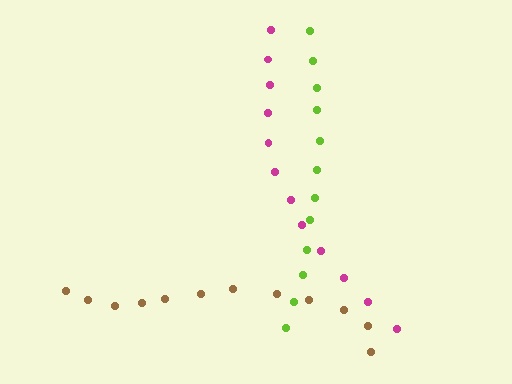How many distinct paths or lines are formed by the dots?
There are 3 distinct paths.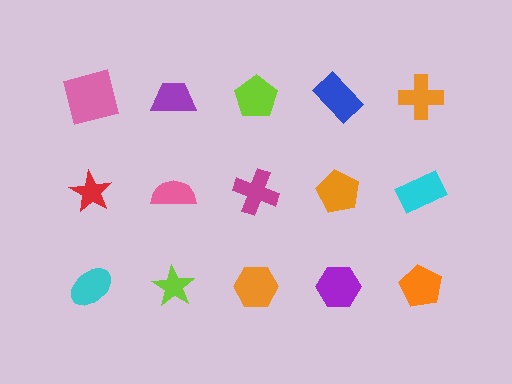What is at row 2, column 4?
An orange pentagon.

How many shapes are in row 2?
5 shapes.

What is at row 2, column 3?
A magenta cross.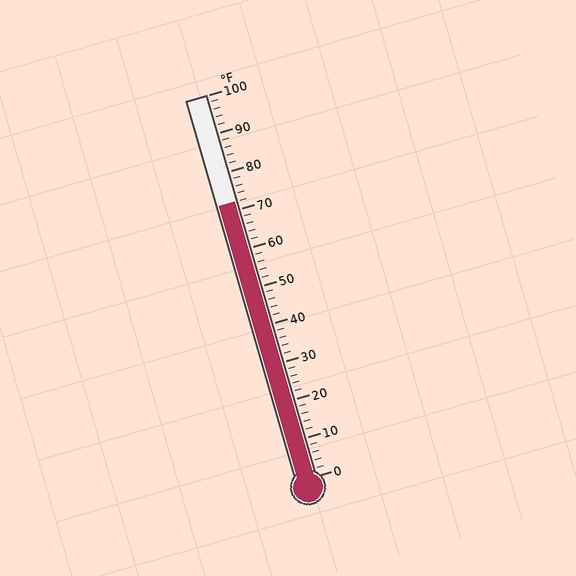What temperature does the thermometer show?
The thermometer shows approximately 72°F.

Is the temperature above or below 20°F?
The temperature is above 20°F.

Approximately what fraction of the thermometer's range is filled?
The thermometer is filled to approximately 70% of its range.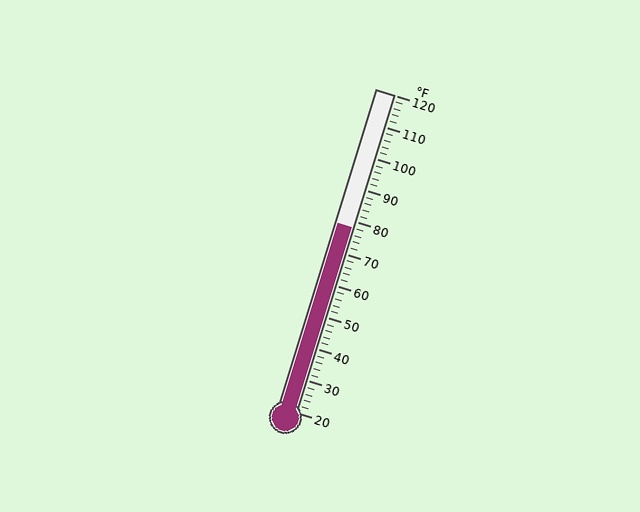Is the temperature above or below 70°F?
The temperature is above 70°F.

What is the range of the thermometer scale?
The thermometer scale ranges from 20°F to 120°F.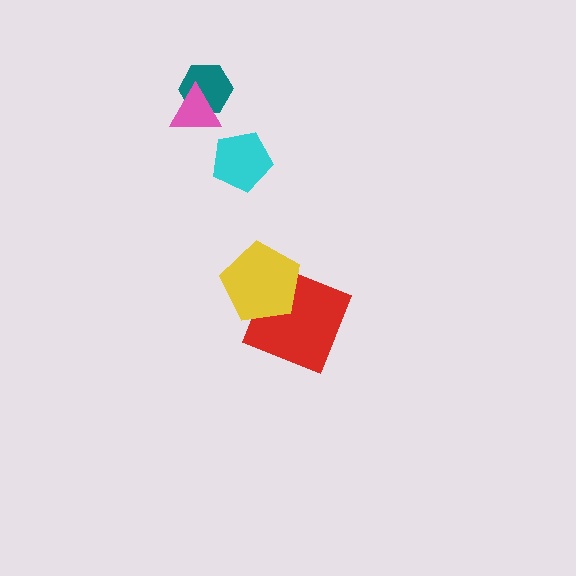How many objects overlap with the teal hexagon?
1 object overlaps with the teal hexagon.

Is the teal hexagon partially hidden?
Yes, it is partially covered by another shape.